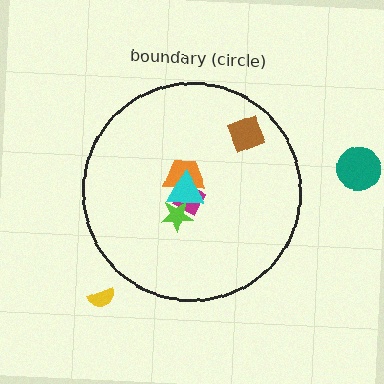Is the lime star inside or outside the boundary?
Inside.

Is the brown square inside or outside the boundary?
Inside.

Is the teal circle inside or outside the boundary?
Outside.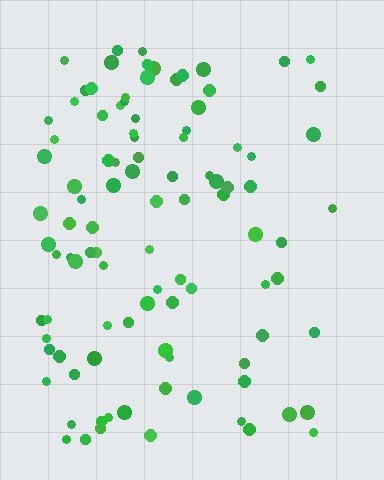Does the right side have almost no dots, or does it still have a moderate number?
Still a moderate number, just noticeably fewer than the left.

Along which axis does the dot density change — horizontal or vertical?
Horizontal.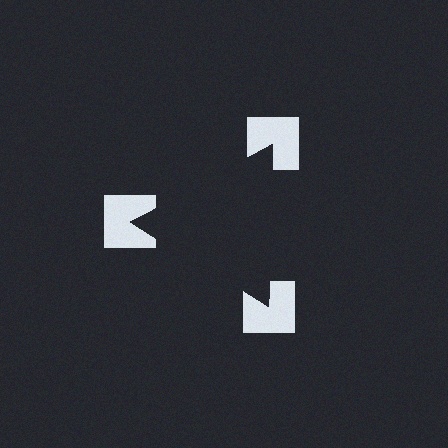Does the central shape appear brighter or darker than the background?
It typically appears slightly darker than the background, even though no actual brightness change is drawn.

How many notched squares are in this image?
There are 3 — one at each vertex of the illusory triangle.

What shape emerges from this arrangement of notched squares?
An illusory triangle — its edges are inferred from the aligned wedge cuts in the notched squares, not physically drawn.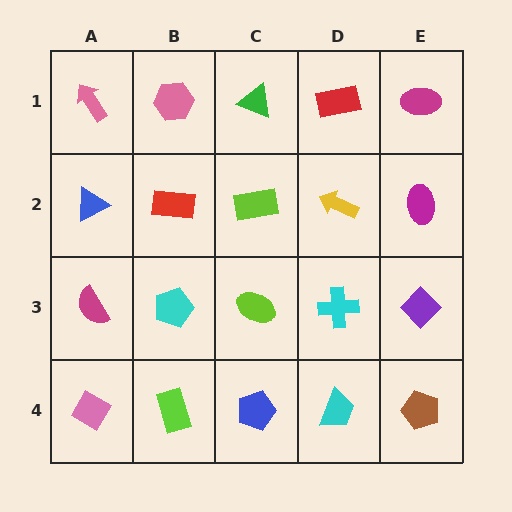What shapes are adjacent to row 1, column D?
A yellow arrow (row 2, column D), a green triangle (row 1, column C), a magenta ellipse (row 1, column E).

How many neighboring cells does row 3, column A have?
3.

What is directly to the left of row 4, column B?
A pink diamond.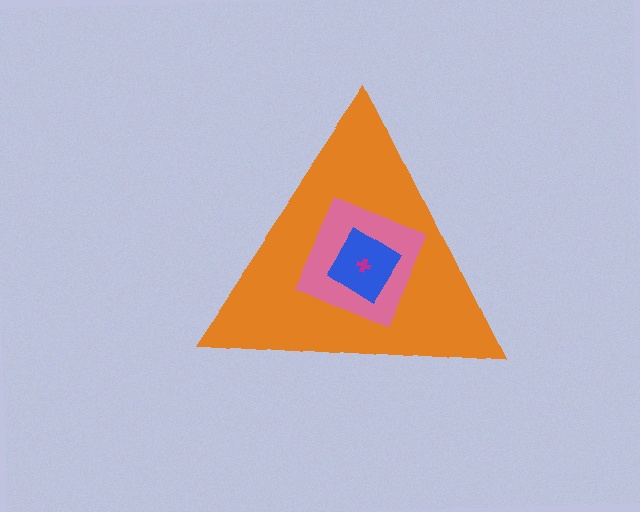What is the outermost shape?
The orange triangle.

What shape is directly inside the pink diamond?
The blue diamond.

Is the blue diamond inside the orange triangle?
Yes.